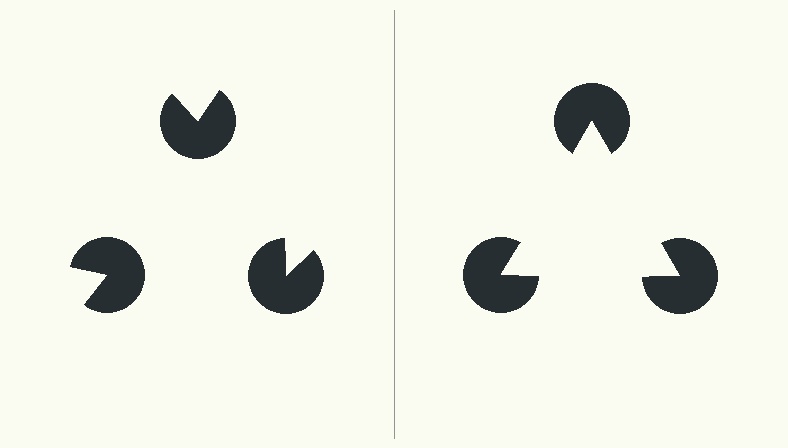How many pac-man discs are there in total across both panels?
6 — 3 on each side.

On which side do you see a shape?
An illusory triangle appears on the right side. On the left side the wedge cuts are rotated, so no coherent shape forms.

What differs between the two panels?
The pac-man discs are positioned identically on both sides; only the wedge orientations differ. On the right they align to a triangle; on the left they are misaligned.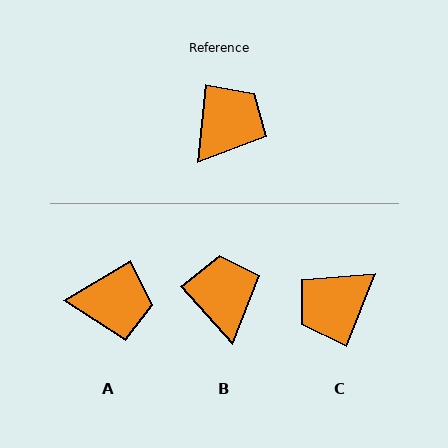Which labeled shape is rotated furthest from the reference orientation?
C, about 164 degrees away.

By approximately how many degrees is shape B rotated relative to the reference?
Approximately 48 degrees counter-clockwise.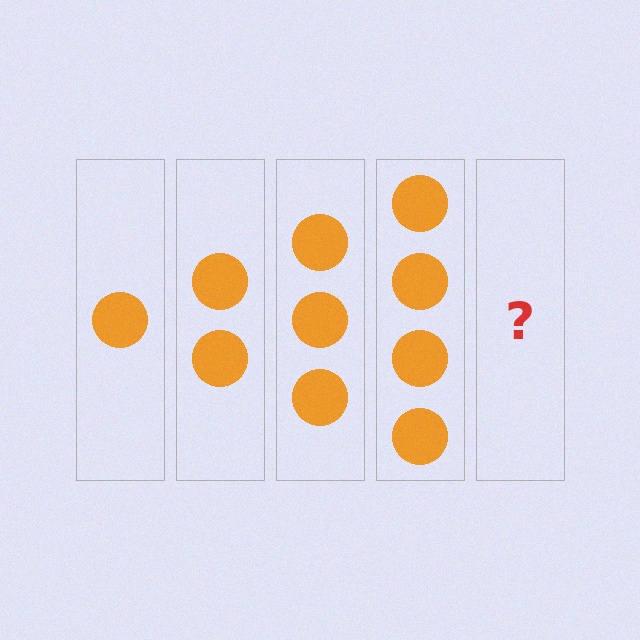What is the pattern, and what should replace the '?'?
The pattern is that each step adds one more circle. The '?' should be 5 circles.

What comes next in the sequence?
The next element should be 5 circles.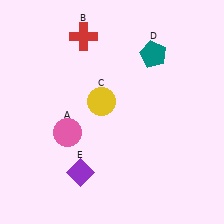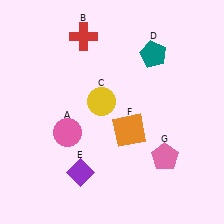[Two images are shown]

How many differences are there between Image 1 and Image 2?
There are 2 differences between the two images.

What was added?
An orange square (F), a pink pentagon (G) were added in Image 2.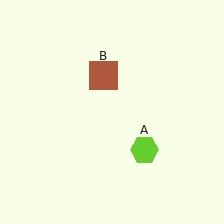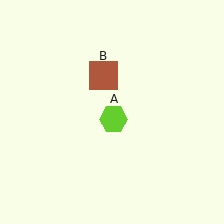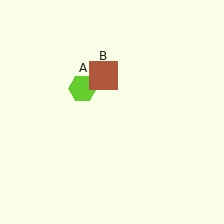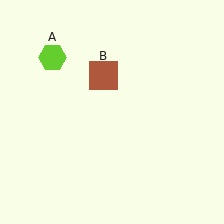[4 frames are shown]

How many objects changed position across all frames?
1 object changed position: lime hexagon (object A).